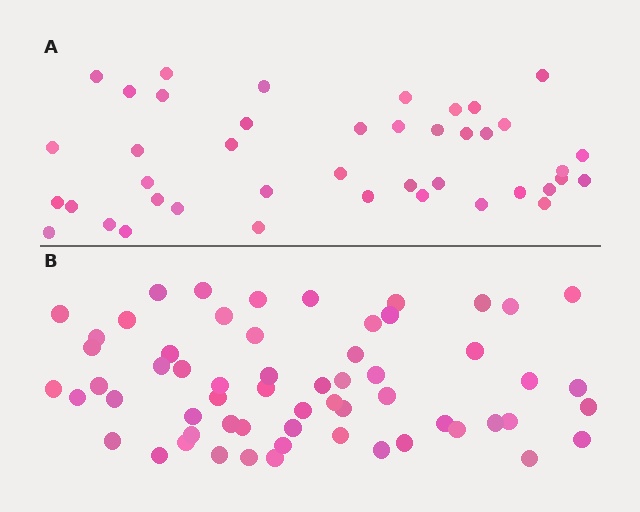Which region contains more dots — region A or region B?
Region B (the bottom region) has more dots.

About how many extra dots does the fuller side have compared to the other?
Region B has approximately 20 more dots than region A.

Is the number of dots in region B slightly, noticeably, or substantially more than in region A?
Region B has noticeably more, but not dramatically so. The ratio is roughly 1.4 to 1.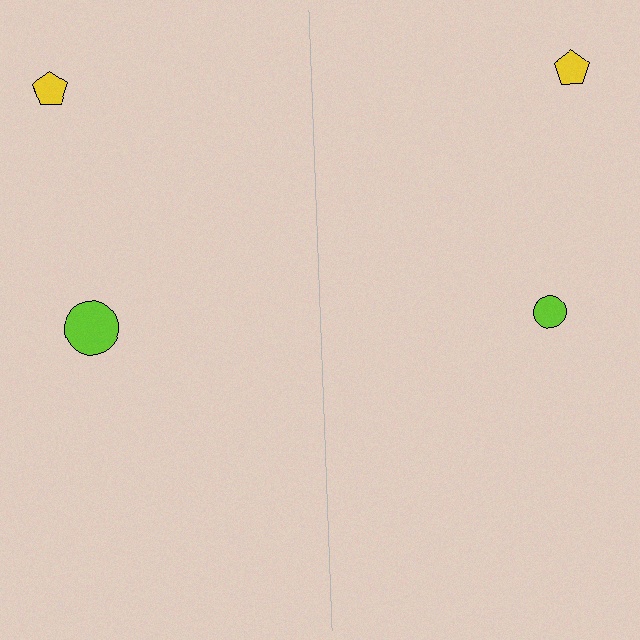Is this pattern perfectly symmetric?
No, the pattern is not perfectly symmetric. The lime circle on the right side has a different size than its mirror counterpart.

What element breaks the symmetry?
The lime circle on the right side has a different size than its mirror counterpart.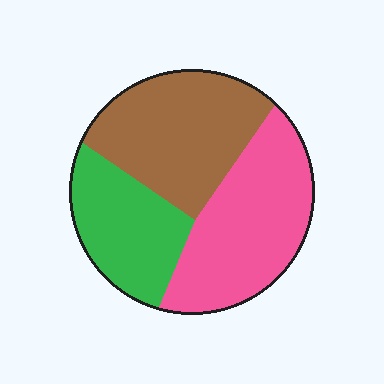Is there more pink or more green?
Pink.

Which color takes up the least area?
Green, at roughly 25%.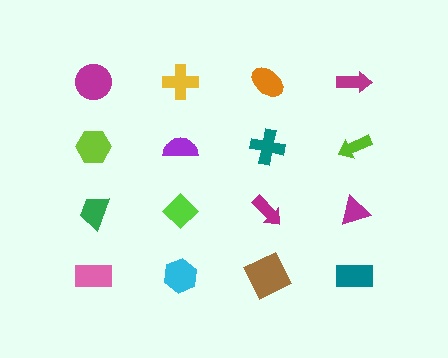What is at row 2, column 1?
A lime hexagon.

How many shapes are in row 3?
4 shapes.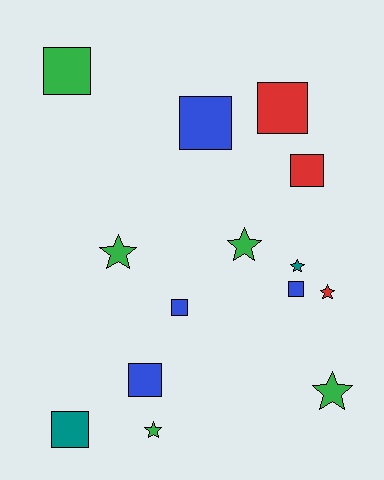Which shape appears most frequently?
Square, with 8 objects.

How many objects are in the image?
There are 14 objects.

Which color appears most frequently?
Green, with 5 objects.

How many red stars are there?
There is 1 red star.